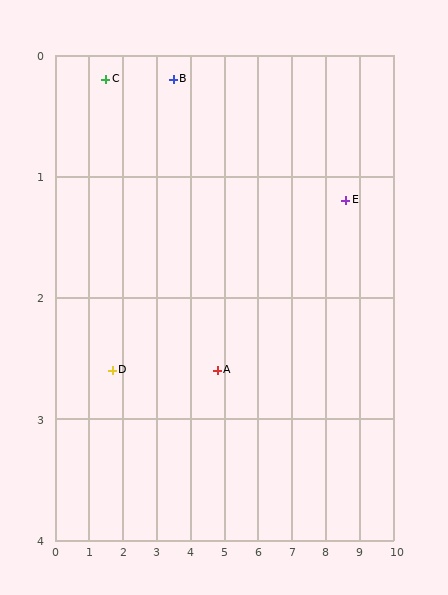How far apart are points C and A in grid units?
Points C and A are about 4.1 grid units apart.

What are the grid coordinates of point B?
Point B is at approximately (3.5, 0.2).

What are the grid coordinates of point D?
Point D is at approximately (1.7, 2.6).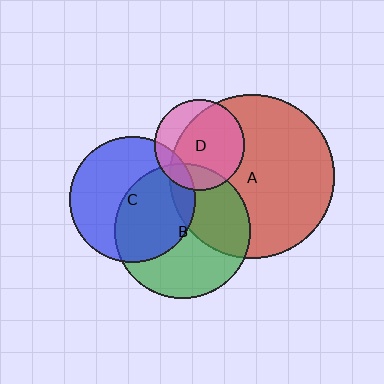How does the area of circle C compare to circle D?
Approximately 1.9 times.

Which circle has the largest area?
Circle A (red).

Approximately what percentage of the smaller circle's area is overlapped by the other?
Approximately 35%.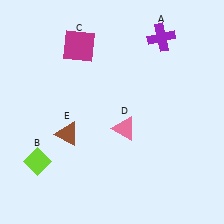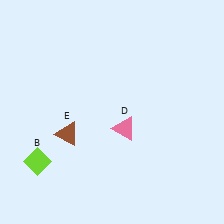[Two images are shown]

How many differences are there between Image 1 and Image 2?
There are 2 differences between the two images.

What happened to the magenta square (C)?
The magenta square (C) was removed in Image 2. It was in the top-left area of Image 1.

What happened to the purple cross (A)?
The purple cross (A) was removed in Image 2. It was in the top-right area of Image 1.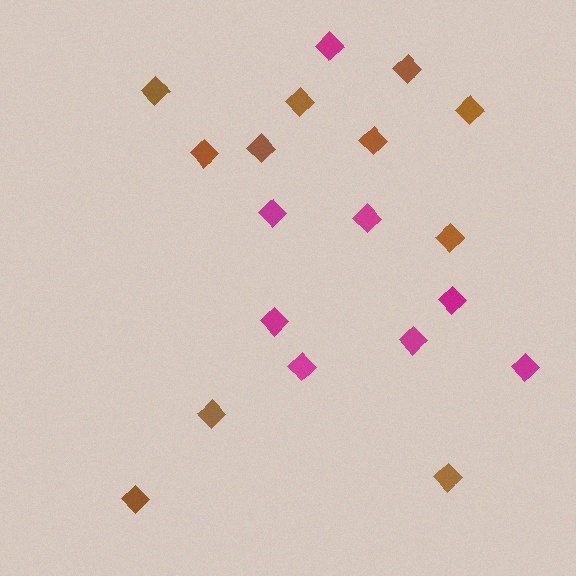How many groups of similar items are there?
There are 2 groups: one group of magenta diamonds (8) and one group of brown diamonds (11).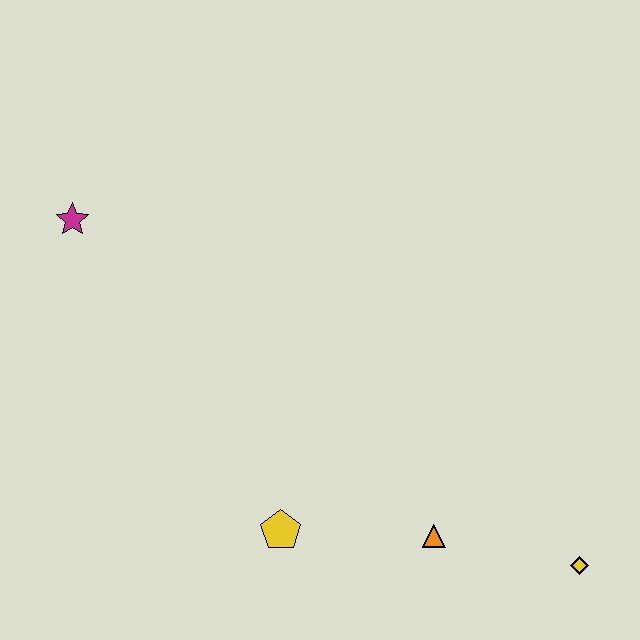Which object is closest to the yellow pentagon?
The orange triangle is closest to the yellow pentagon.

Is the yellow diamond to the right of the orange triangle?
Yes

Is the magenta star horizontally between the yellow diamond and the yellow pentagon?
No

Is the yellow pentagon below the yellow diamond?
No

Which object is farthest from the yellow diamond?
The magenta star is farthest from the yellow diamond.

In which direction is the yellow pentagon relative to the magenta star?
The yellow pentagon is below the magenta star.